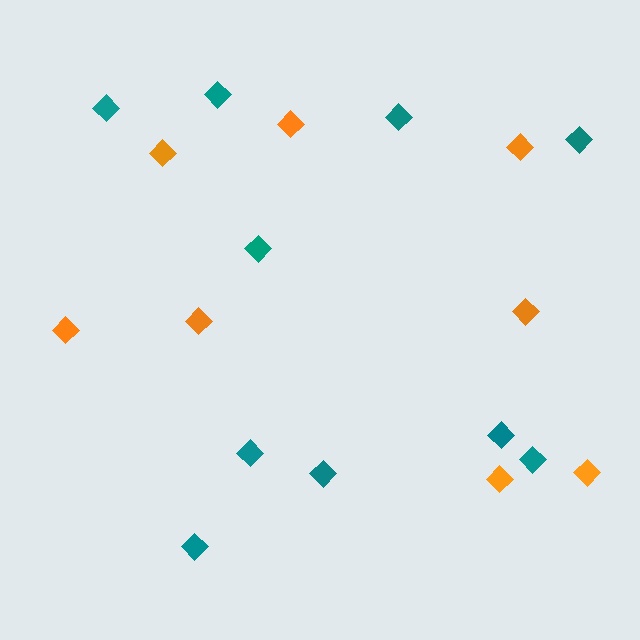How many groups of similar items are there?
There are 2 groups: one group of orange diamonds (8) and one group of teal diamonds (10).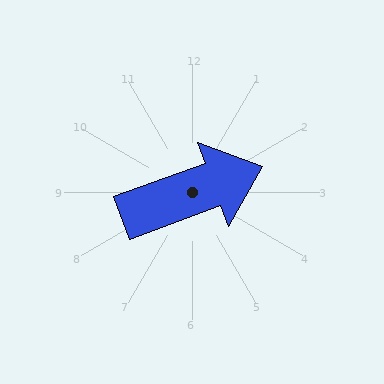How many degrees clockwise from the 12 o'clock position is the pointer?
Approximately 70 degrees.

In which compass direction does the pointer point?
East.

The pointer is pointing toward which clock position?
Roughly 2 o'clock.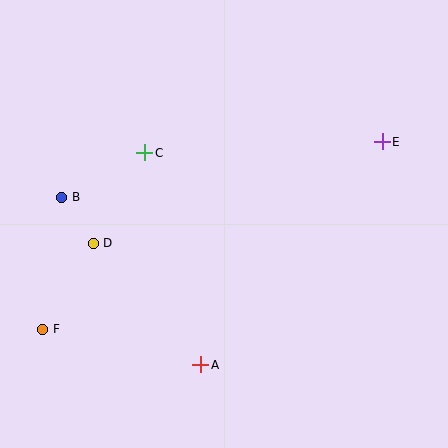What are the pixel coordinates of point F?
Point F is at (43, 329).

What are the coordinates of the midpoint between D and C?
The midpoint between D and C is at (119, 198).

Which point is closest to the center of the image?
Point C at (145, 153) is closest to the center.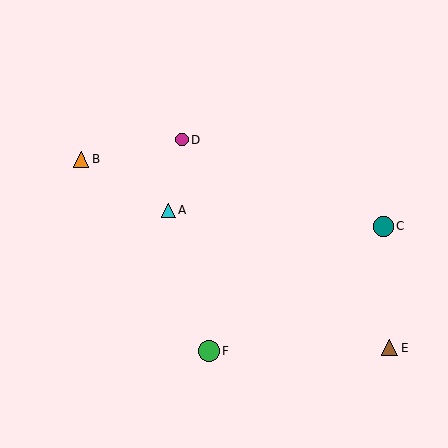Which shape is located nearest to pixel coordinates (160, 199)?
The cyan triangle (labeled A) at (169, 210) is nearest to that location.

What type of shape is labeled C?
Shape C is a teal circle.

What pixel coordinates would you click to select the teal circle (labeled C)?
Click at (384, 226) to select the teal circle C.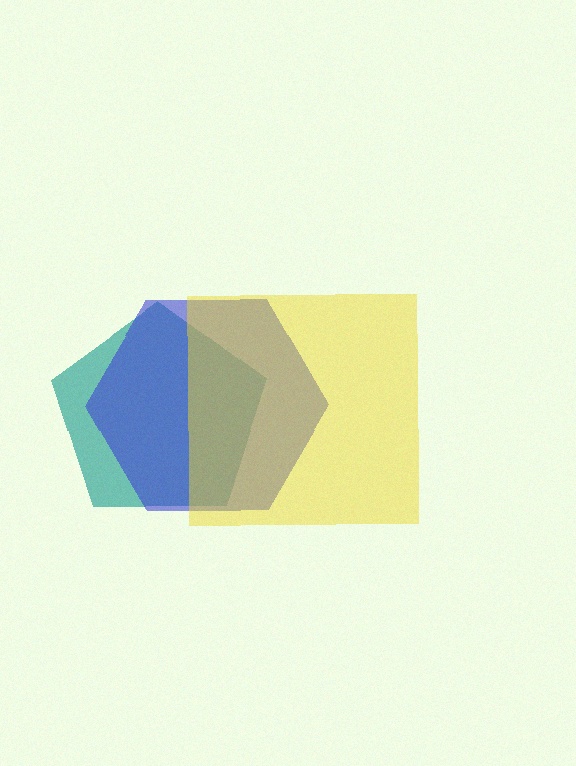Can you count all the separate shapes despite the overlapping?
Yes, there are 3 separate shapes.